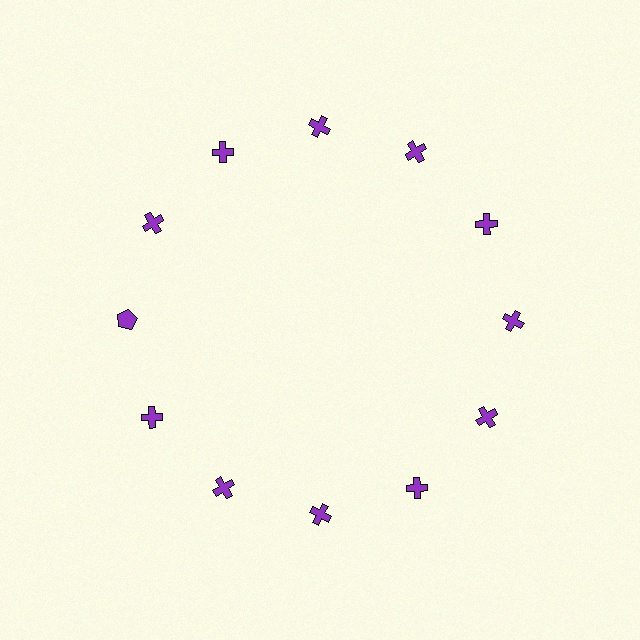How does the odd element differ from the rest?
It has a different shape: pentagon instead of cross.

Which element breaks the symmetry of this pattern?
The purple pentagon at roughly the 9 o'clock position breaks the symmetry. All other shapes are purple crosses.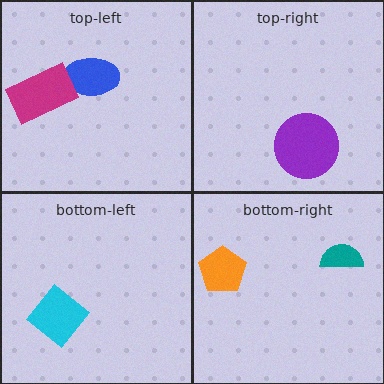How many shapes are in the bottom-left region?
1.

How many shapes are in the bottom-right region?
2.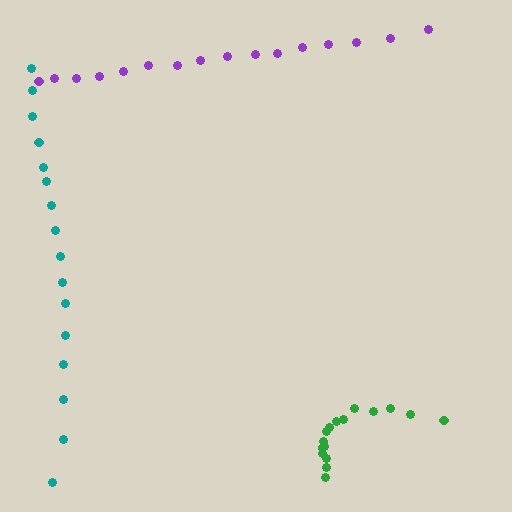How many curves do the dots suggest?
There are 3 distinct paths.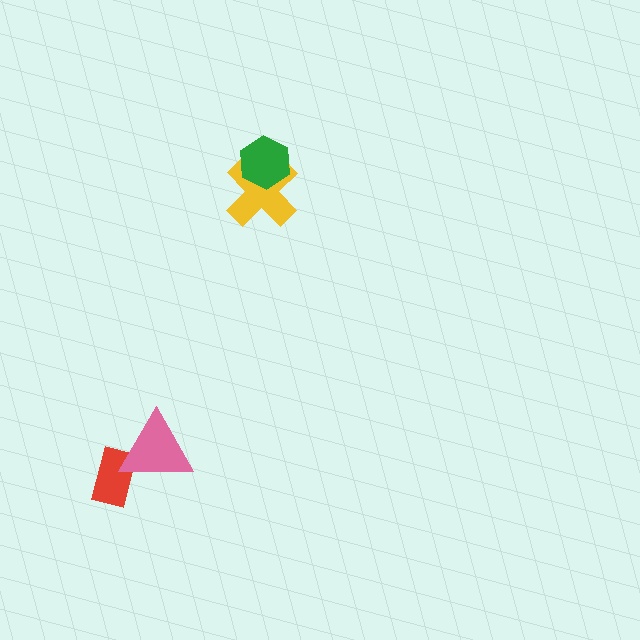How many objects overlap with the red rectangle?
1 object overlaps with the red rectangle.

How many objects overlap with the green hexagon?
1 object overlaps with the green hexagon.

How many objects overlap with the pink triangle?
1 object overlaps with the pink triangle.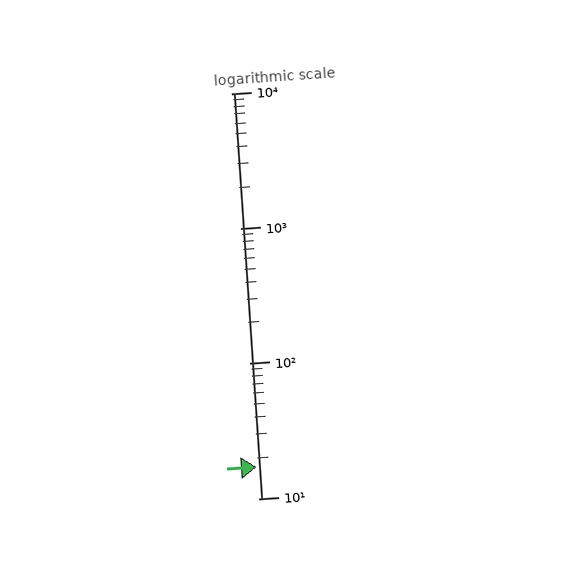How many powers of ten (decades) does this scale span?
The scale spans 3 decades, from 10 to 10000.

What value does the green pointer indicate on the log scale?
The pointer indicates approximately 17.